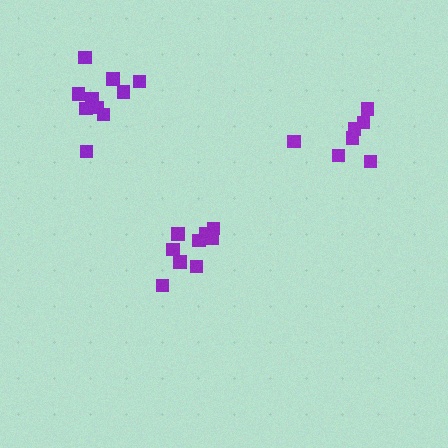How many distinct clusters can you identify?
There are 3 distinct clusters.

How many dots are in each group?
Group 1: 7 dots, Group 2: 9 dots, Group 3: 10 dots (26 total).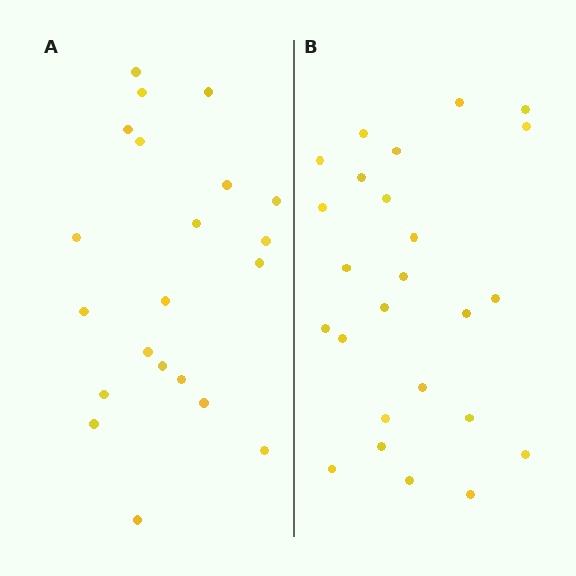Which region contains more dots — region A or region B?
Region B (the right region) has more dots.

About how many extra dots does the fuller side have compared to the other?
Region B has about 4 more dots than region A.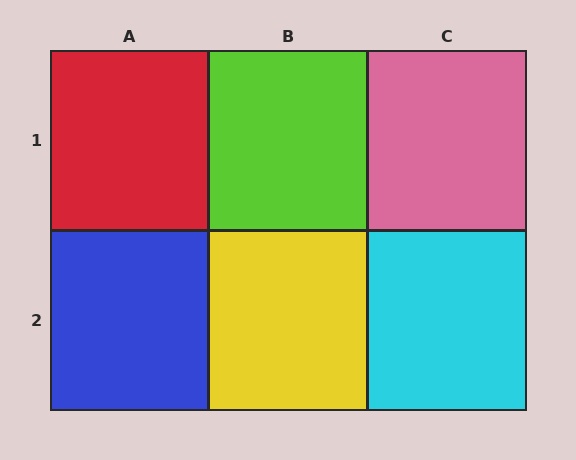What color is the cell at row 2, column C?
Cyan.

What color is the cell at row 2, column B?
Yellow.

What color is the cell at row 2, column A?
Blue.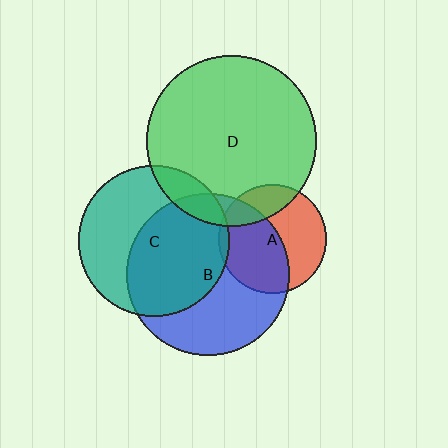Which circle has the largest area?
Circle D (green).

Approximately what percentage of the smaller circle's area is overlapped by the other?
Approximately 55%.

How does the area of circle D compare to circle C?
Approximately 1.3 times.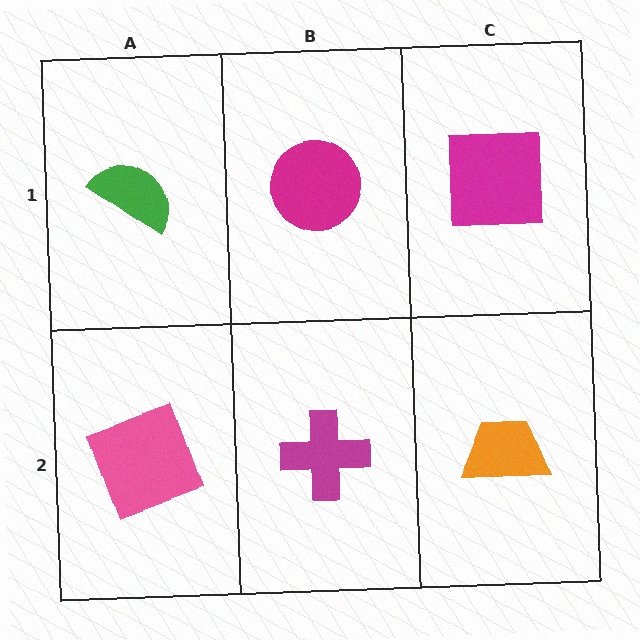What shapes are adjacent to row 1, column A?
A pink square (row 2, column A), a magenta circle (row 1, column B).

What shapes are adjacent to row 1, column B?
A magenta cross (row 2, column B), a green semicircle (row 1, column A), a magenta square (row 1, column C).